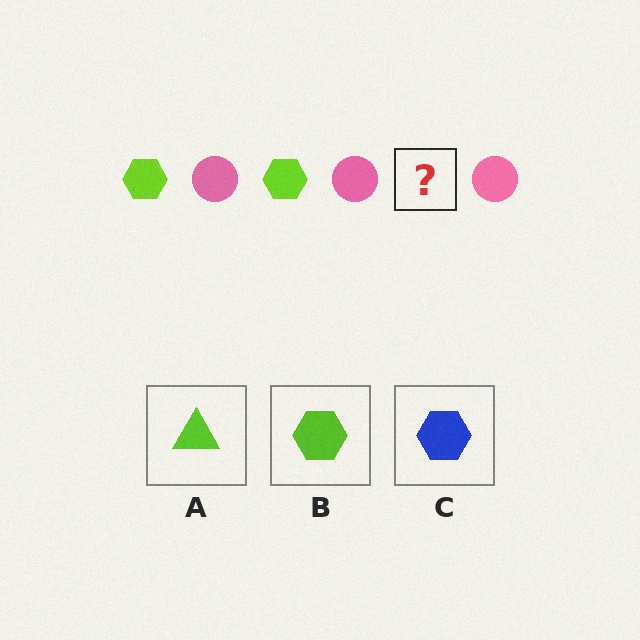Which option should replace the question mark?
Option B.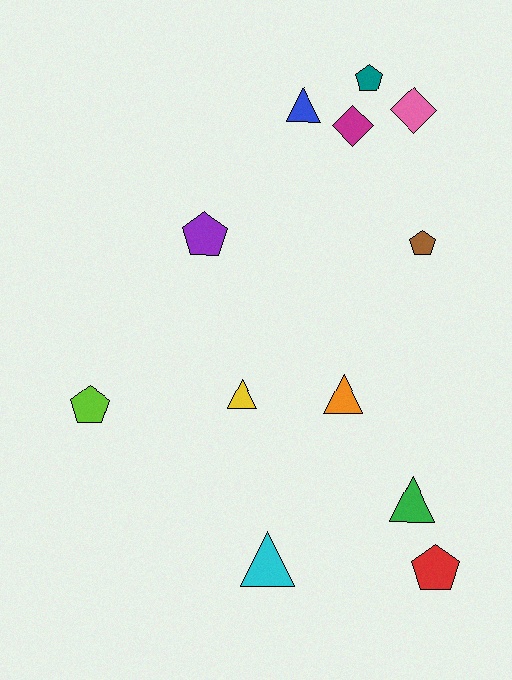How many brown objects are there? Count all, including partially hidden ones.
There is 1 brown object.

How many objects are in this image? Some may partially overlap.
There are 12 objects.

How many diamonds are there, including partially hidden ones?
There are 2 diamonds.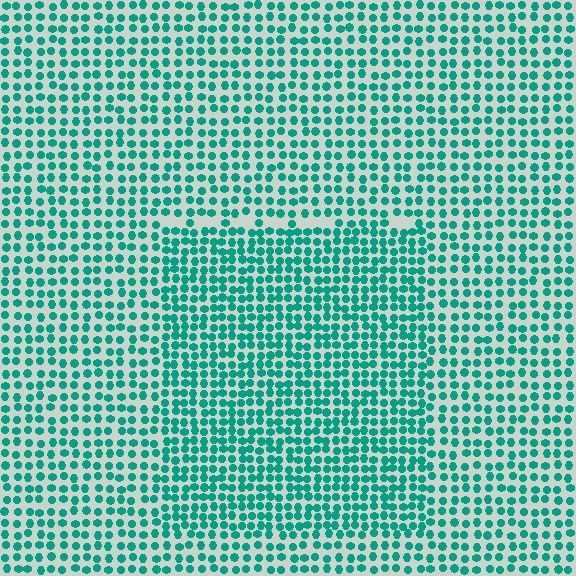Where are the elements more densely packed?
The elements are more densely packed inside the rectangle boundary.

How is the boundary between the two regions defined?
The boundary is defined by a change in element density (approximately 1.5x ratio). All elements are the same color, size, and shape.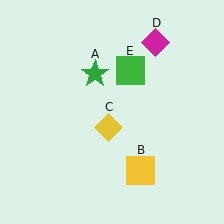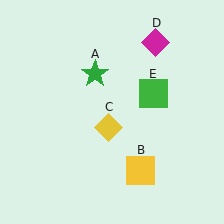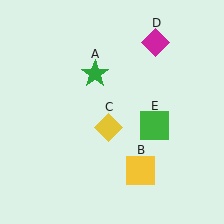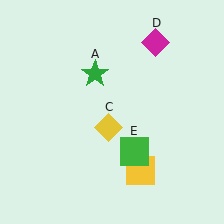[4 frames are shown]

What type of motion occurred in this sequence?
The green square (object E) rotated clockwise around the center of the scene.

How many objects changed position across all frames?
1 object changed position: green square (object E).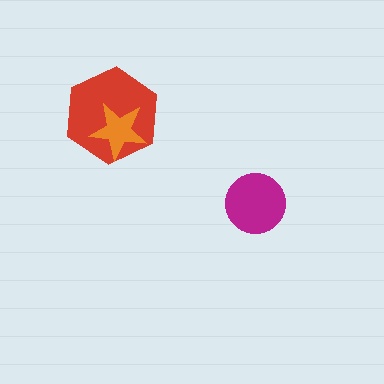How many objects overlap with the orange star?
1 object overlaps with the orange star.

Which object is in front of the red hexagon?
The orange star is in front of the red hexagon.